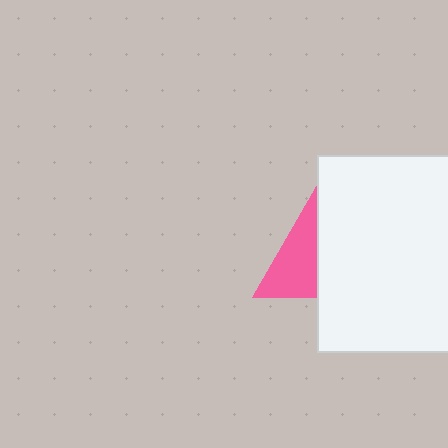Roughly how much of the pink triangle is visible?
About half of it is visible (roughly 52%).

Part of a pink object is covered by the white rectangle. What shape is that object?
It is a triangle.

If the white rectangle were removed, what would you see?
You would see the complete pink triangle.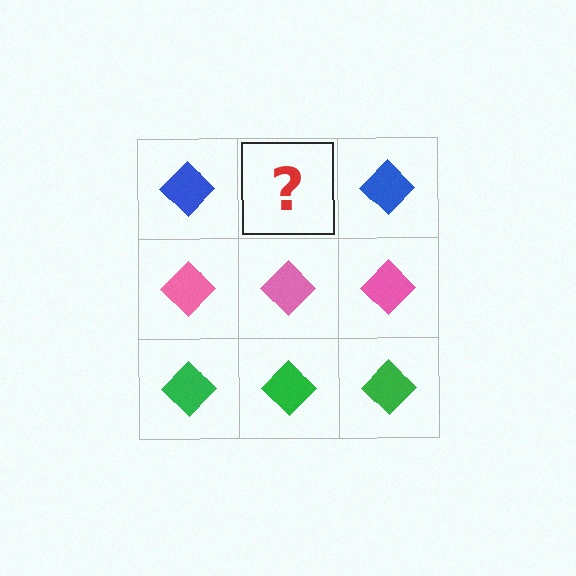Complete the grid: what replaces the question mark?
The question mark should be replaced with a blue diamond.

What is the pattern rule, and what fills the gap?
The rule is that each row has a consistent color. The gap should be filled with a blue diamond.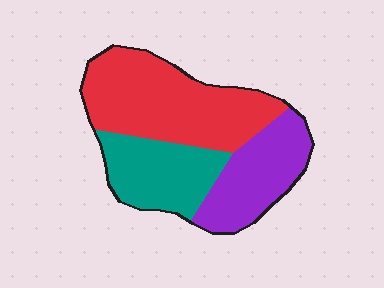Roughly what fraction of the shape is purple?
Purple takes up between a quarter and a half of the shape.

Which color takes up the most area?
Red, at roughly 45%.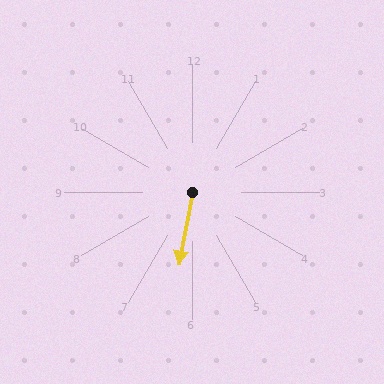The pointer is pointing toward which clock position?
Roughly 6 o'clock.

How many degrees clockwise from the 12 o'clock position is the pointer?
Approximately 190 degrees.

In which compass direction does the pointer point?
South.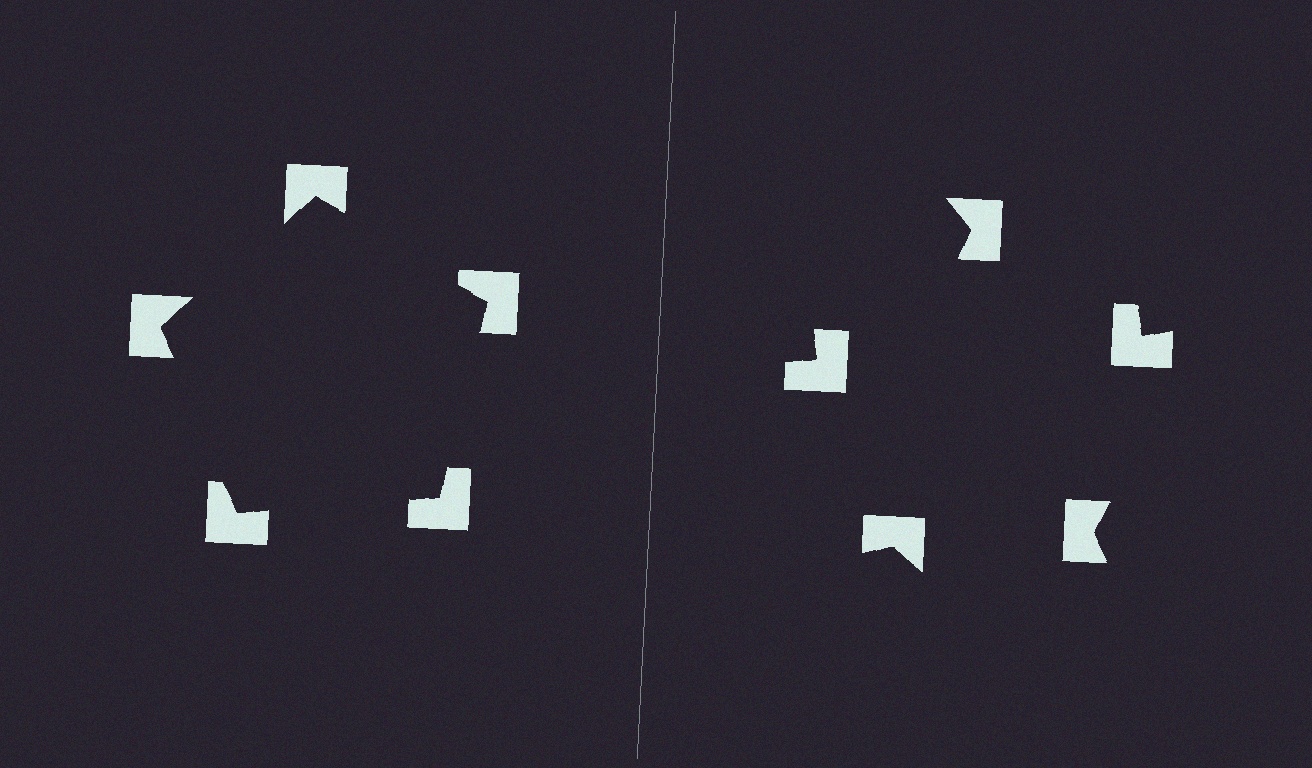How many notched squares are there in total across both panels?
10 — 5 on each side.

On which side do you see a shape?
An illusory pentagon appears on the left side. On the right side the wedge cuts are rotated, so no coherent shape forms.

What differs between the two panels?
The notched squares are positioned identically on both sides; only the wedge orientations differ. On the left they align to a pentagon; on the right they are misaligned.